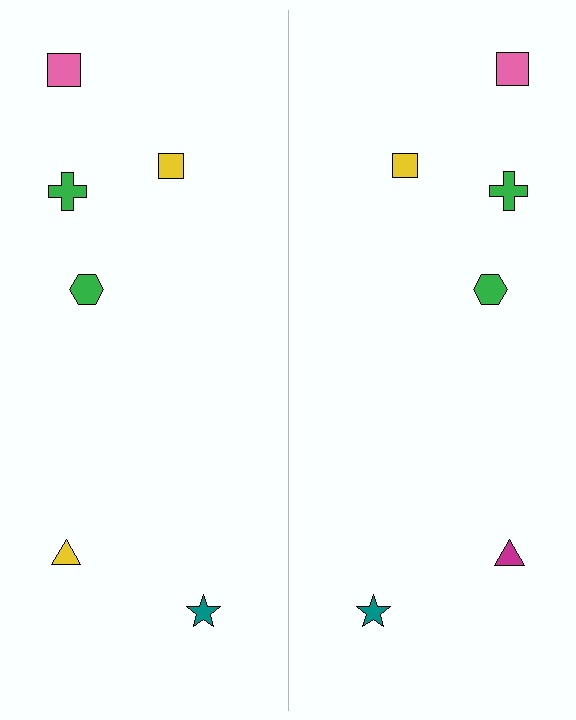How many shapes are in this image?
There are 12 shapes in this image.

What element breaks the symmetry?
The magenta triangle on the right side breaks the symmetry — its mirror counterpart is yellow.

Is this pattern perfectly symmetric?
No, the pattern is not perfectly symmetric. The magenta triangle on the right side breaks the symmetry — its mirror counterpart is yellow.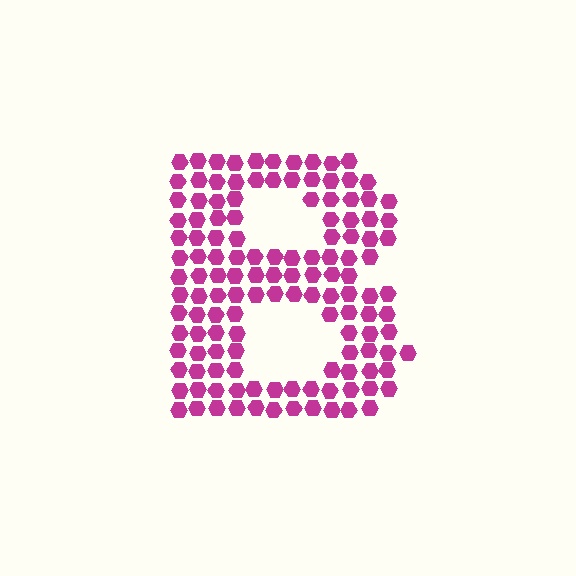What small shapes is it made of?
It is made of small hexagons.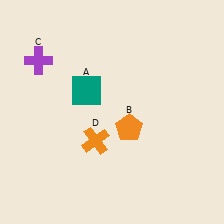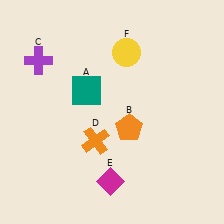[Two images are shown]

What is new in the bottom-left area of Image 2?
A magenta diamond (E) was added in the bottom-left area of Image 2.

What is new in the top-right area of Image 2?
A yellow circle (F) was added in the top-right area of Image 2.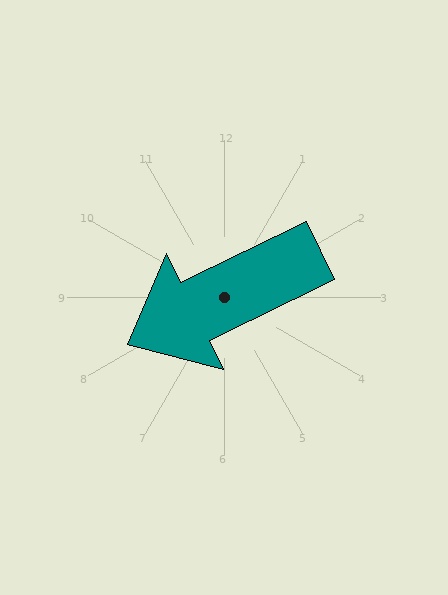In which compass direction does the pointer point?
Southwest.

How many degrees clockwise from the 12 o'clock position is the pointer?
Approximately 244 degrees.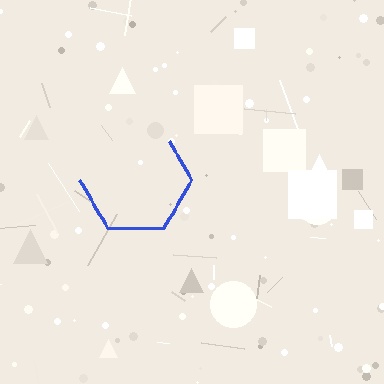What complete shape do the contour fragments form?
The contour fragments form a hexagon.